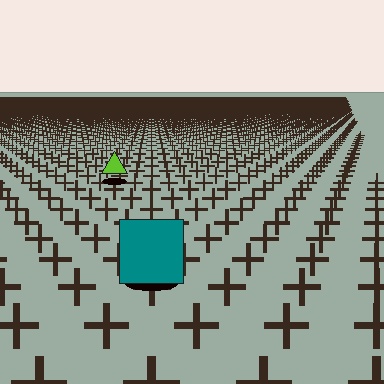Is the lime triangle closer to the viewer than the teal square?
No. The teal square is closer — you can tell from the texture gradient: the ground texture is coarser near it.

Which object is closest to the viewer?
The teal square is closest. The texture marks near it are larger and more spread out.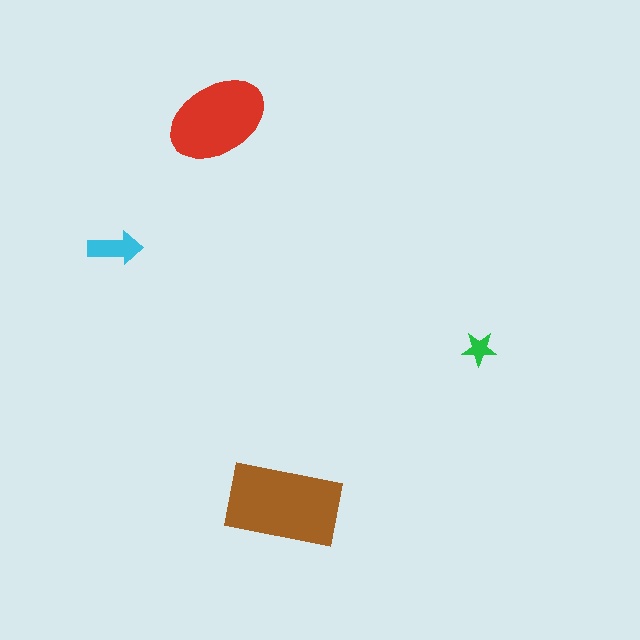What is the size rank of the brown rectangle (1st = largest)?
1st.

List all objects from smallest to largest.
The green star, the cyan arrow, the red ellipse, the brown rectangle.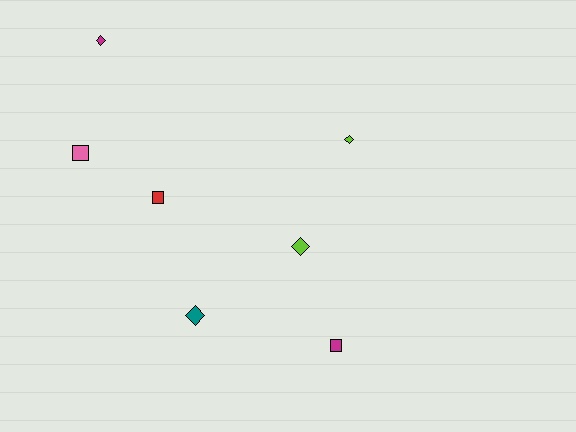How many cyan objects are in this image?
There are no cyan objects.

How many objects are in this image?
There are 7 objects.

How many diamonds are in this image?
There are 4 diamonds.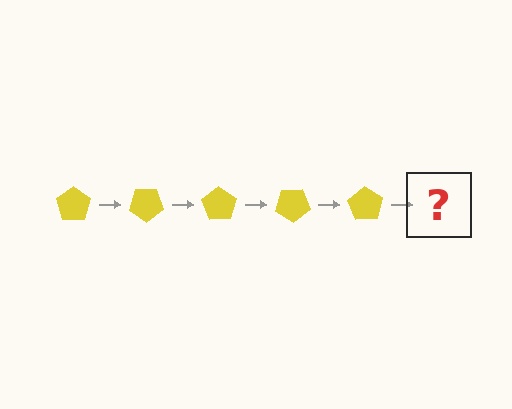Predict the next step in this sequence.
The next step is a yellow pentagon rotated 175 degrees.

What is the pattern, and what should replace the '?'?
The pattern is that the pentagon rotates 35 degrees each step. The '?' should be a yellow pentagon rotated 175 degrees.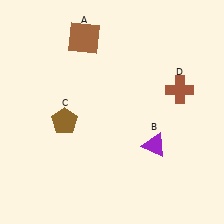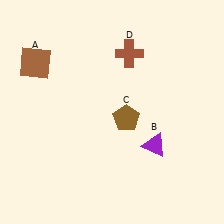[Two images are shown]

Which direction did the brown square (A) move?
The brown square (A) moved left.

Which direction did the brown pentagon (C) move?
The brown pentagon (C) moved right.